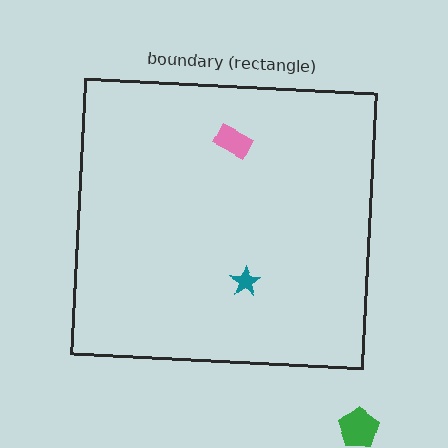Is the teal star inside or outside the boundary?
Inside.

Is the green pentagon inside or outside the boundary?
Outside.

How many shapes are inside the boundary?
2 inside, 1 outside.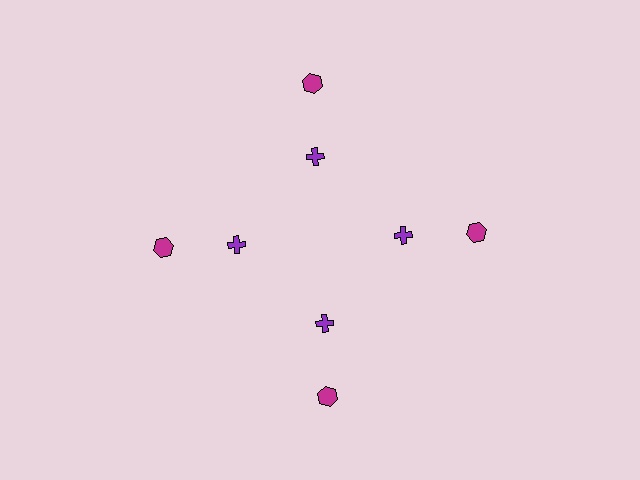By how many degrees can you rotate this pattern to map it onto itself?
The pattern maps onto itself every 90 degrees of rotation.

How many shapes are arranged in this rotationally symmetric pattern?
There are 8 shapes, arranged in 4 groups of 2.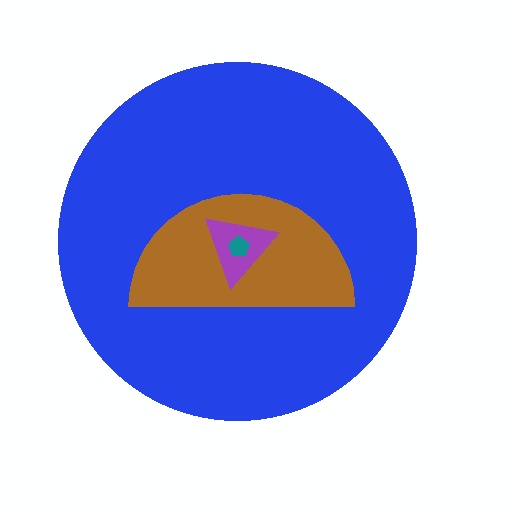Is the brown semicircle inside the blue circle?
Yes.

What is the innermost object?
The teal pentagon.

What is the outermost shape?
The blue circle.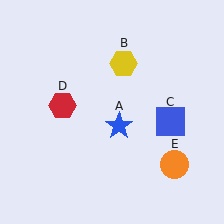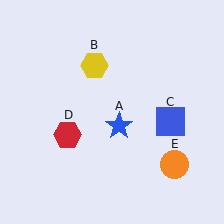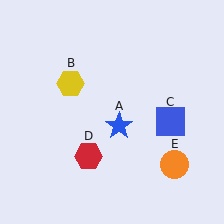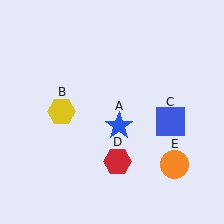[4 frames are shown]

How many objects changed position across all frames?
2 objects changed position: yellow hexagon (object B), red hexagon (object D).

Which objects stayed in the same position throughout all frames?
Blue star (object A) and blue square (object C) and orange circle (object E) remained stationary.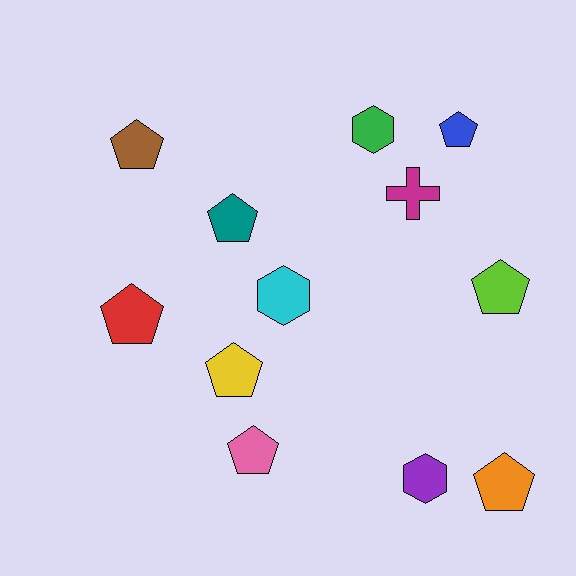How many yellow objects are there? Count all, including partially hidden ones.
There is 1 yellow object.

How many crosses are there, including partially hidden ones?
There is 1 cross.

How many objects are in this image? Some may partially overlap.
There are 12 objects.